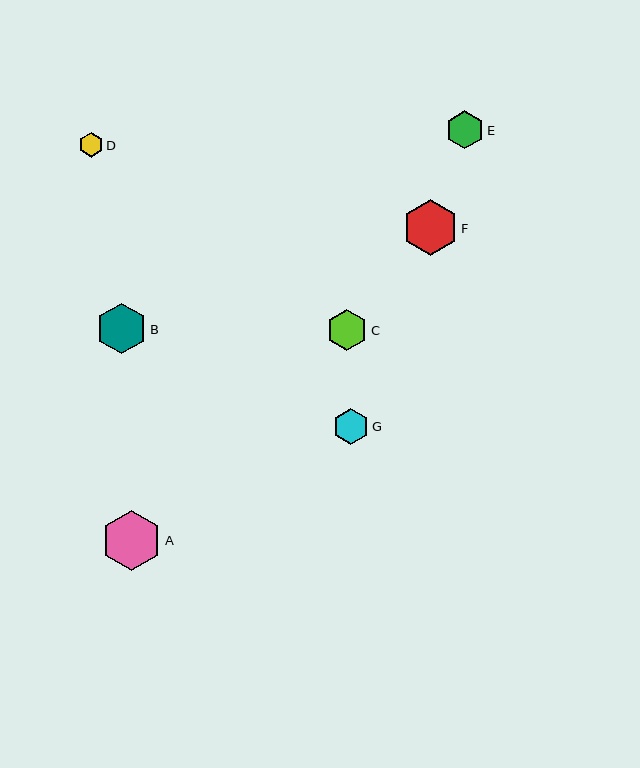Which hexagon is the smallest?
Hexagon D is the smallest with a size of approximately 24 pixels.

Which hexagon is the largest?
Hexagon A is the largest with a size of approximately 60 pixels.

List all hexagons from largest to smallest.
From largest to smallest: A, F, B, C, E, G, D.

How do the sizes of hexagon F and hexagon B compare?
Hexagon F and hexagon B are approximately the same size.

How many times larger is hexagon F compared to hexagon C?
Hexagon F is approximately 1.3 times the size of hexagon C.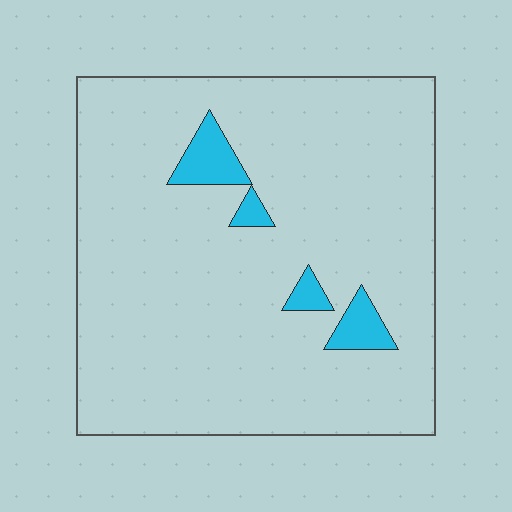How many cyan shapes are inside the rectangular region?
4.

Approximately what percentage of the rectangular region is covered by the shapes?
Approximately 5%.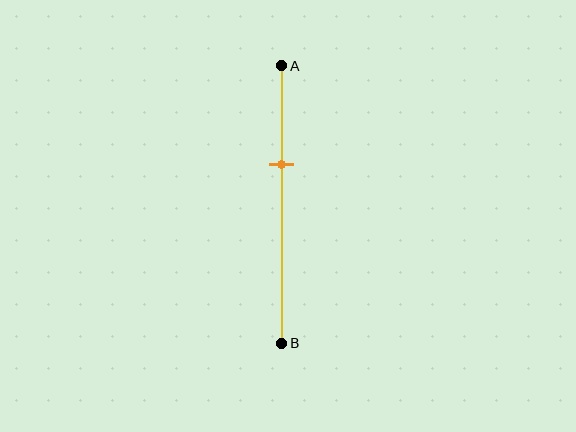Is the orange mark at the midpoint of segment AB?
No, the mark is at about 35% from A, not at the 50% midpoint.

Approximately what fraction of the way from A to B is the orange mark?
The orange mark is approximately 35% of the way from A to B.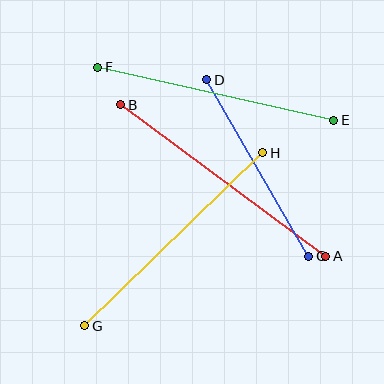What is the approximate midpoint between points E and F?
The midpoint is at approximately (216, 94) pixels.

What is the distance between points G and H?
The distance is approximately 248 pixels.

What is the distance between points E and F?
The distance is approximately 242 pixels.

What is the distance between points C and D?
The distance is approximately 204 pixels.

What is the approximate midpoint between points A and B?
The midpoint is at approximately (223, 180) pixels.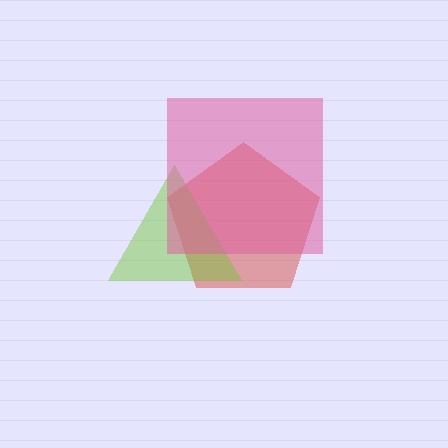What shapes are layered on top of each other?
The layered shapes are: a red pentagon, a lime triangle, a pink square.